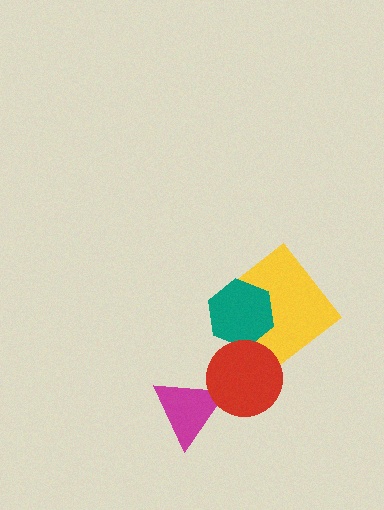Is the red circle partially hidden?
No, no other shape covers it.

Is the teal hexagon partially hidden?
Yes, it is partially covered by another shape.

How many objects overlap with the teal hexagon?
2 objects overlap with the teal hexagon.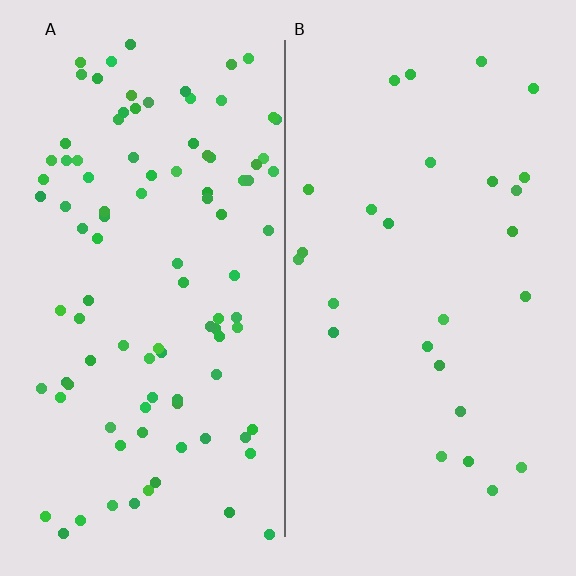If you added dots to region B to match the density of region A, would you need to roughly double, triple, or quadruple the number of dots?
Approximately quadruple.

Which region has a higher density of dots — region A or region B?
A (the left).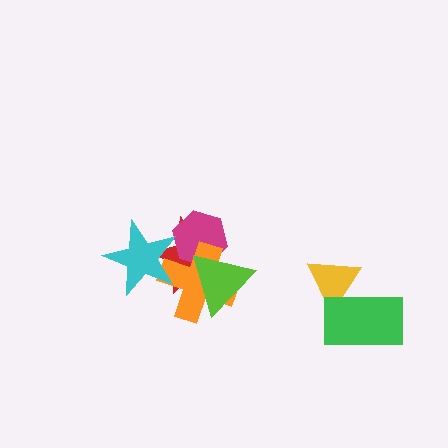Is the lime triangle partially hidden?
No, no other shape covers it.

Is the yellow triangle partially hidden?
Yes, it is partially covered by another shape.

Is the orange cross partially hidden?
Yes, it is partially covered by another shape.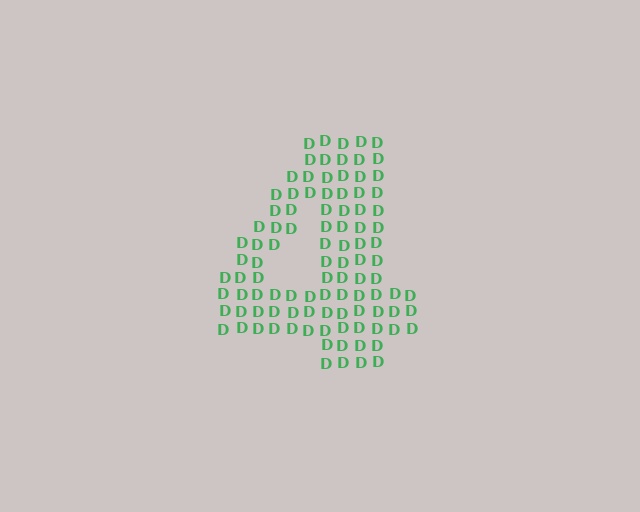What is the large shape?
The large shape is the digit 4.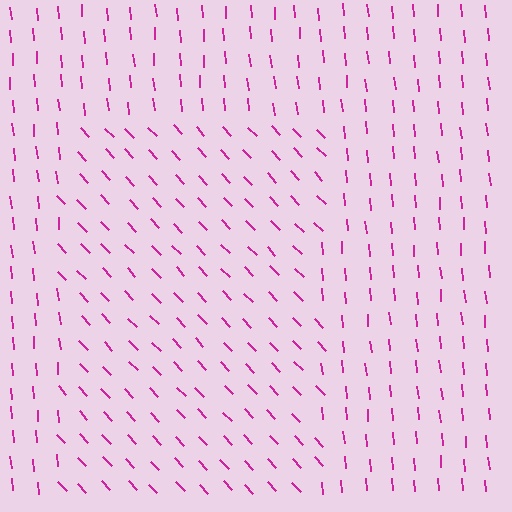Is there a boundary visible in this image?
Yes, there is a texture boundary formed by a change in line orientation.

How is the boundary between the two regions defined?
The boundary is defined purely by a change in line orientation (approximately 38 degrees difference). All lines are the same color and thickness.